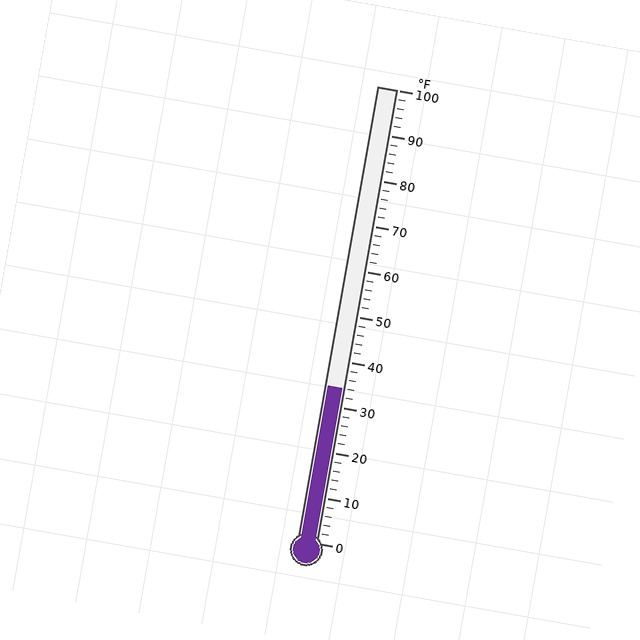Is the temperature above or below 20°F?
The temperature is above 20°F.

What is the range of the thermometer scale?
The thermometer scale ranges from 0°F to 100°F.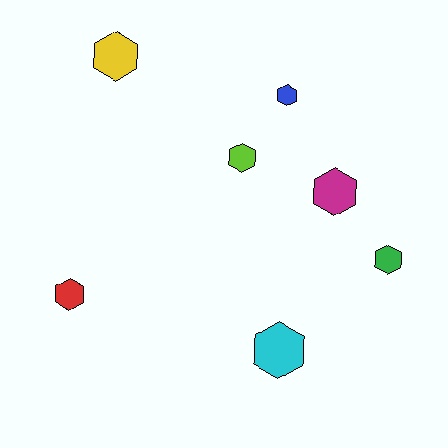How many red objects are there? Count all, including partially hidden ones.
There is 1 red object.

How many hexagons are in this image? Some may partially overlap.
There are 7 hexagons.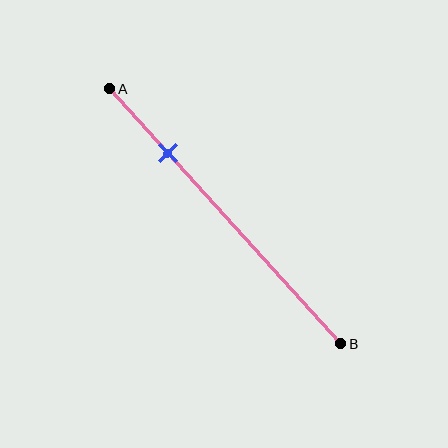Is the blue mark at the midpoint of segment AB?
No, the mark is at about 25% from A, not at the 50% midpoint.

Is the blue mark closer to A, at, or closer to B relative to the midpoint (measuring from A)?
The blue mark is closer to point A than the midpoint of segment AB.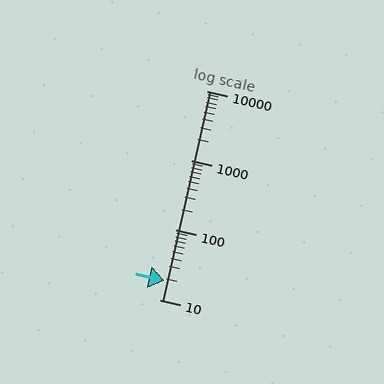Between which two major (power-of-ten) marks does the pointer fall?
The pointer is between 10 and 100.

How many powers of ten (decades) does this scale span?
The scale spans 3 decades, from 10 to 10000.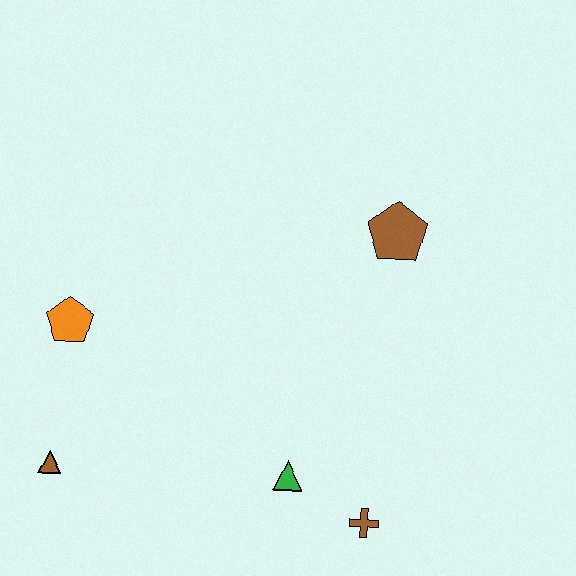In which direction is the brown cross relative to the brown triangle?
The brown cross is to the right of the brown triangle.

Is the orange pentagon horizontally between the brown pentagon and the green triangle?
No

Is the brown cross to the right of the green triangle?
Yes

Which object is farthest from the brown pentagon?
The brown triangle is farthest from the brown pentagon.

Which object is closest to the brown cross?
The green triangle is closest to the brown cross.